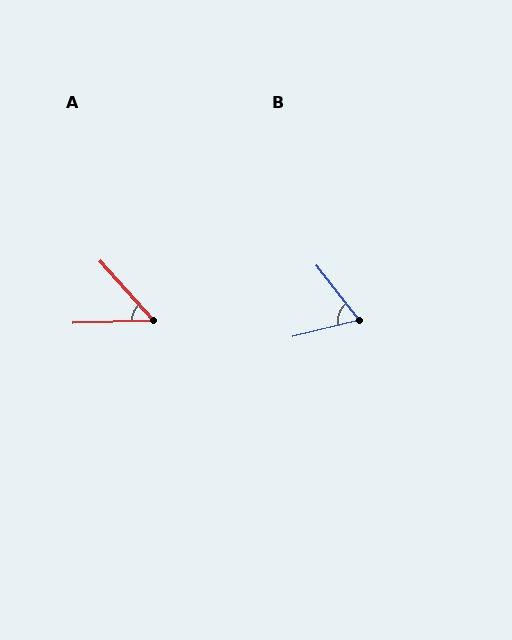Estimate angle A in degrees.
Approximately 50 degrees.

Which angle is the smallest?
A, at approximately 50 degrees.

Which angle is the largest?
B, at approximately 67 degrees.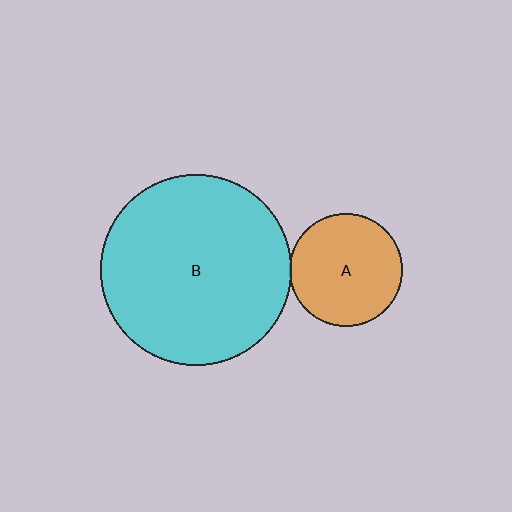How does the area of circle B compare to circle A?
Approximately 2.9 times.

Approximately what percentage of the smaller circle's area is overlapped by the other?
Approximately 5%.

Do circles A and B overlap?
Yes.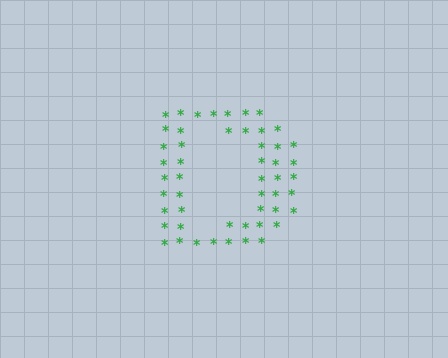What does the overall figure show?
The overall figure shows the letter D.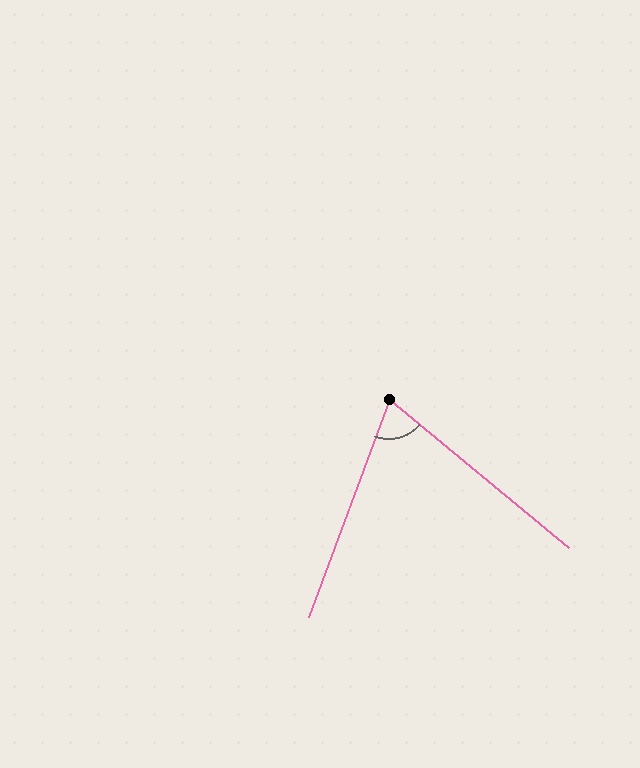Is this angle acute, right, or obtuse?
It is acute.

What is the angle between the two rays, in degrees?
Approximately 71 degrees.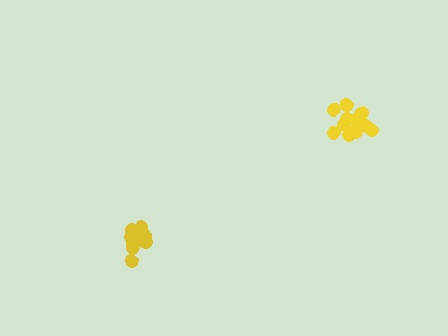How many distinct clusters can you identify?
There are 2 distinct clusters.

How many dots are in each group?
Group 1: 12 dots, Group 2: 13 dots (25 total).